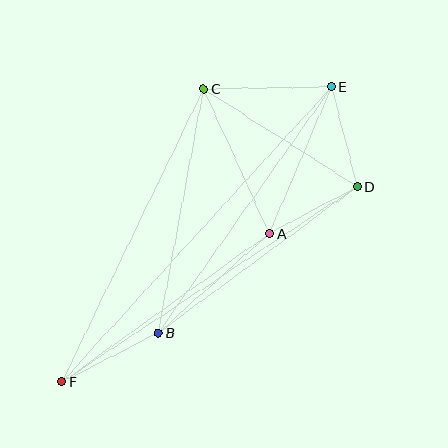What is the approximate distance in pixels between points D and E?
The distance between D and E is approximately 104 pixels.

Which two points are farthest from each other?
Points E and F are farthest from each other.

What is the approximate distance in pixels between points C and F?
The distance between C and F is approximately 325 pixels.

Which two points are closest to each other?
Points A and D are closest to each other.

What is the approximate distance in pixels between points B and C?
The distance between B and C is approximately 248 pixels.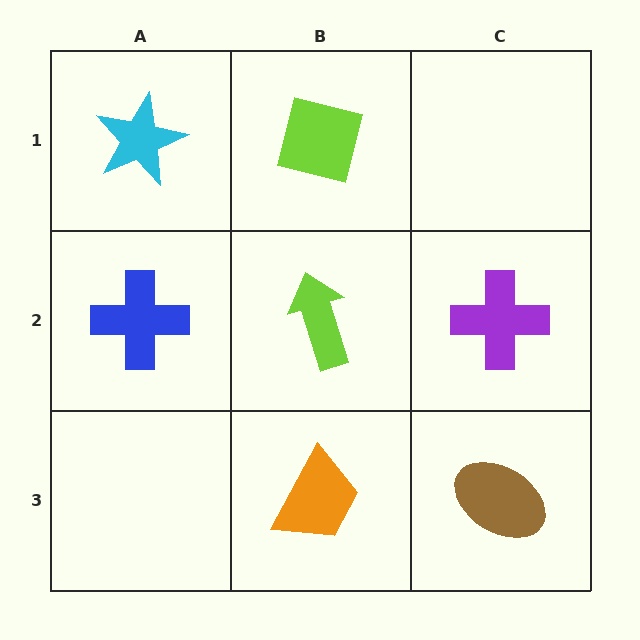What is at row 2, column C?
A purple cross.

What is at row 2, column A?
A blue cross.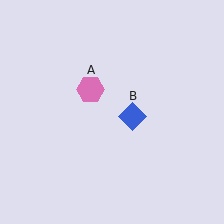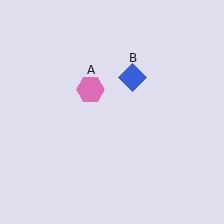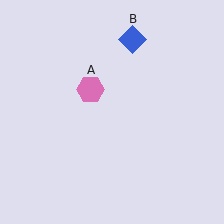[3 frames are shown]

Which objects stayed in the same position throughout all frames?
Pink hexagon (object A) remained stationary.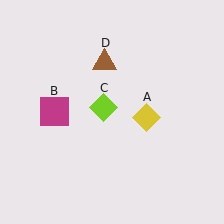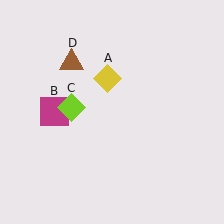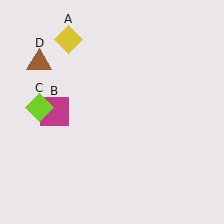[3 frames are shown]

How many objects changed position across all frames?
3 objects changed position: yellow diamond (object A), lime diamond (object C), brown triangle (object D).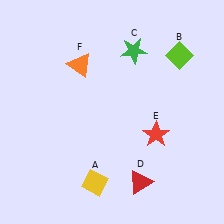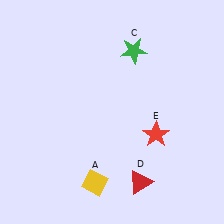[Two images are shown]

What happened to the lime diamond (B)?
The lime diamond (B) was removed in Image 2. It was in the top-right area of Image 1.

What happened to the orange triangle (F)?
The orange triangle (F) was removed in Image 2. It was in the top-left area of Image 1.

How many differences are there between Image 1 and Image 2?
There are 2 differences between the two images.